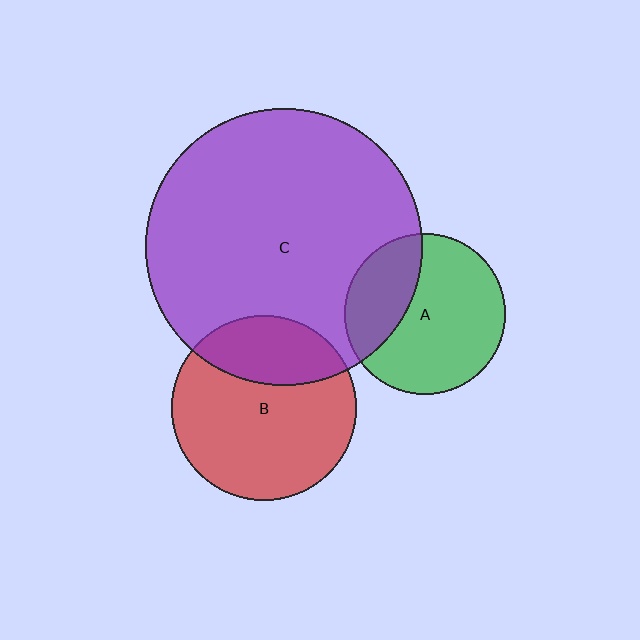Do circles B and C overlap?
Yes.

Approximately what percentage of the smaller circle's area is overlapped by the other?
Approximately 30%.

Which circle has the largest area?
Circle C (purple).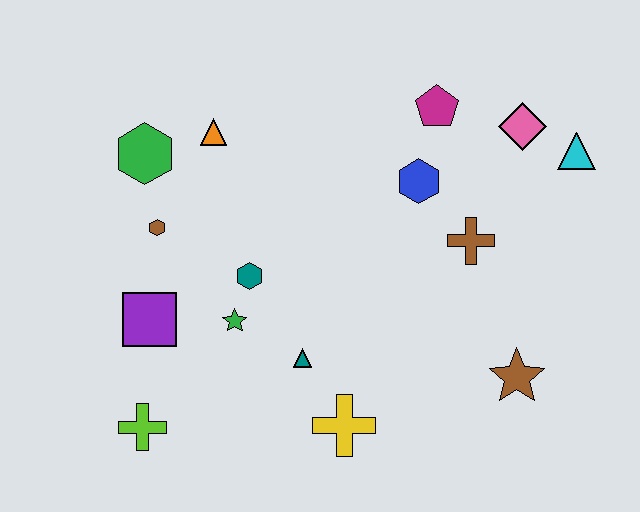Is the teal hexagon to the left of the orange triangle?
No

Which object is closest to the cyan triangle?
The pink diamond is closest to the cyan triangle.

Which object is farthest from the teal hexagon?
The cyan triangle is farthest from the teal hexagon.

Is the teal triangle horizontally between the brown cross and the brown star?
No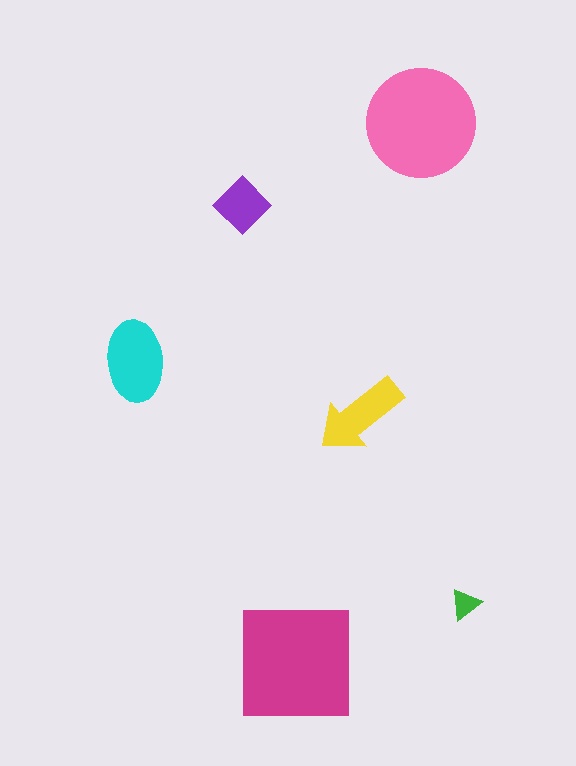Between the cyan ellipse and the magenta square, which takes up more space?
The magenta square.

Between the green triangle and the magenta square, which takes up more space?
The magenta square.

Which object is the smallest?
The green triangle.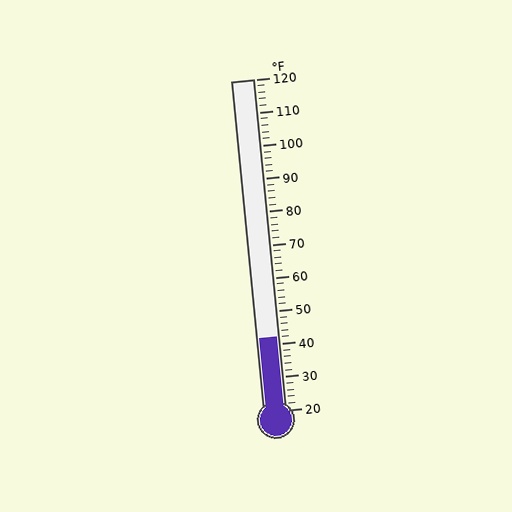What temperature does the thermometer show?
The thermometer shows approximately 42°F.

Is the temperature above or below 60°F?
The temperature is below 60°F.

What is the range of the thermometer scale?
The thermometer scale ranges from 20°F to 120°F.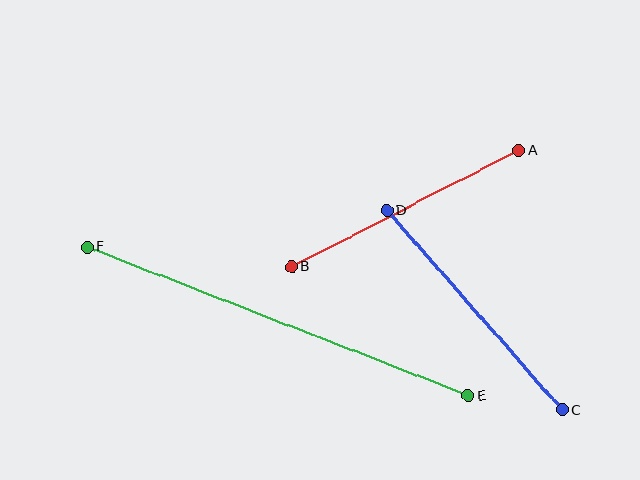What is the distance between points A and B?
The distance is approximately 255 pixels.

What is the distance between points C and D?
The distance is approximately 266 pixels.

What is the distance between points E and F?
The distance is approximately 409 pixels.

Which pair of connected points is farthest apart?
Points E and F are farthest apart.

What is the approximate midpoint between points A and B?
The midpoint is at approximately (405, 208) pixels.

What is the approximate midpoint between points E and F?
The midpoint is at approximately (278, 321) pixels.